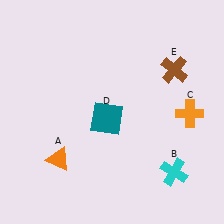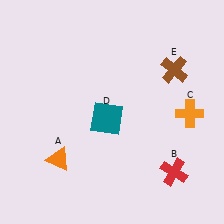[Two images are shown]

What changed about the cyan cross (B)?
In Image 1, B is cyan. In Image 2, it changed to red.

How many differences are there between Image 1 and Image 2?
There is 1 difference between the two images.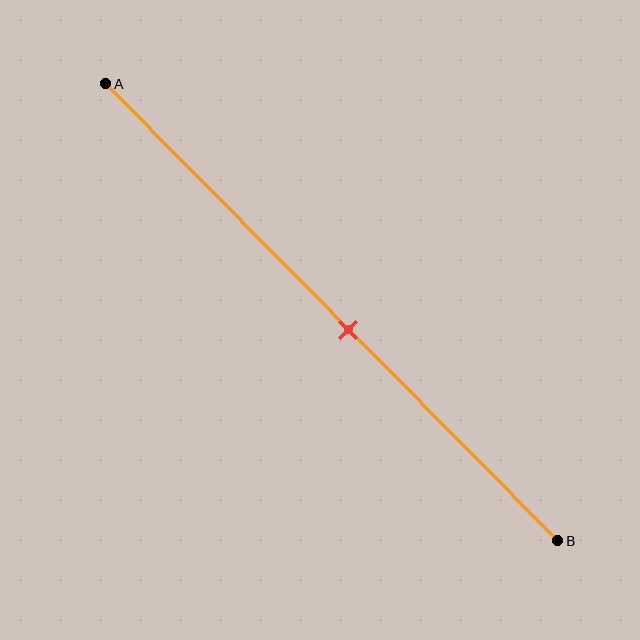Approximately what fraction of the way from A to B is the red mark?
The red mark is approximately 55% of the way from A to B.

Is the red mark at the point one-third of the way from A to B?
No, the mark is at about 55% from A, not at the 33% one-third point.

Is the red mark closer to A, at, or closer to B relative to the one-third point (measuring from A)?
The red mark is closer to point B than the one-third point of segment AB.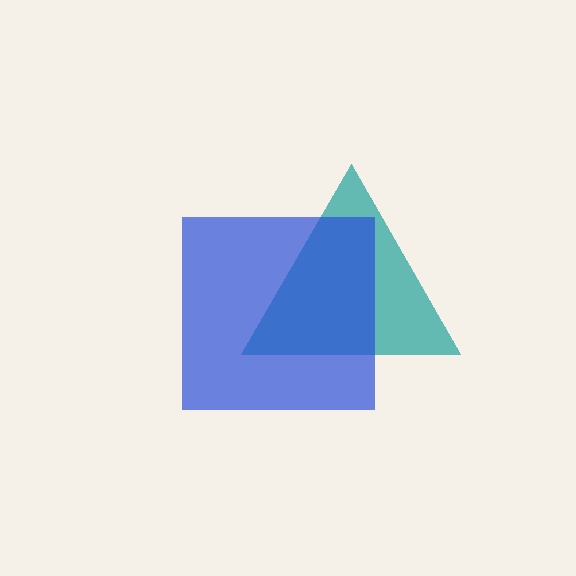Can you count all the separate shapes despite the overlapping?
Yes, there are 2 separate shapes.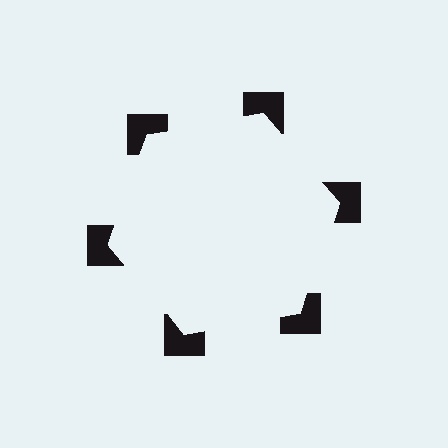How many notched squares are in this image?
There are 6 — one at each vertex of the illusory hexagon.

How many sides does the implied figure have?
6 sides.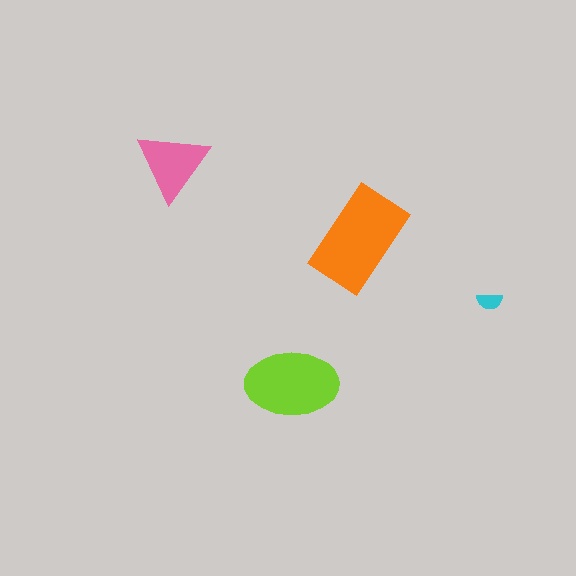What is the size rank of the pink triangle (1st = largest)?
3rd.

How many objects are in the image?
There are 4 objects in the image.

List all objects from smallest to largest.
The cyan semicircle, the pink triangle, the lime ellipse, the orange rectangle.